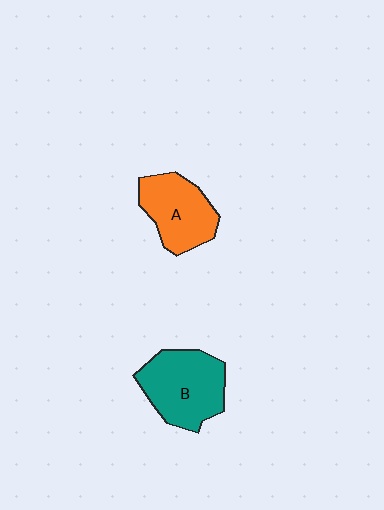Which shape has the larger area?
Shape B (teal).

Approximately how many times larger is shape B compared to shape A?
Approximately 1.2 times.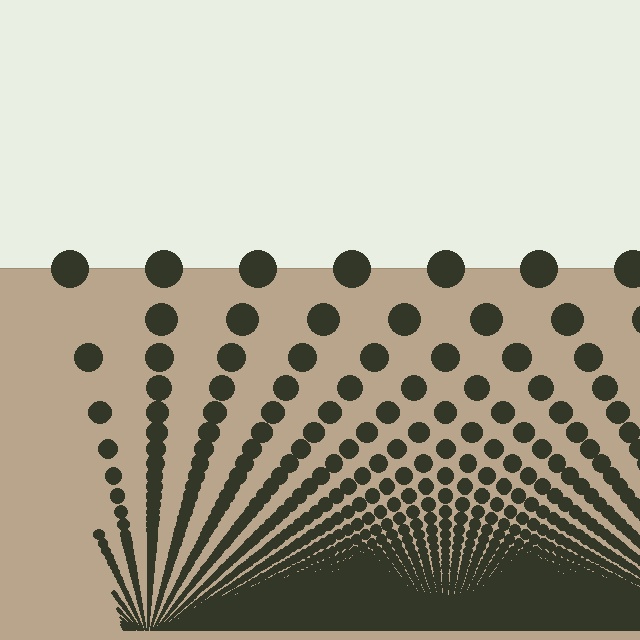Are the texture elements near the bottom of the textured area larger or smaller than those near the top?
Smaller. The gradient is inverted — elements near the bottom are smaller and denser.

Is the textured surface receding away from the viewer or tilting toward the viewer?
The surface appears to tilt toward the viewer. Texture elements get larger and sparser toward the top.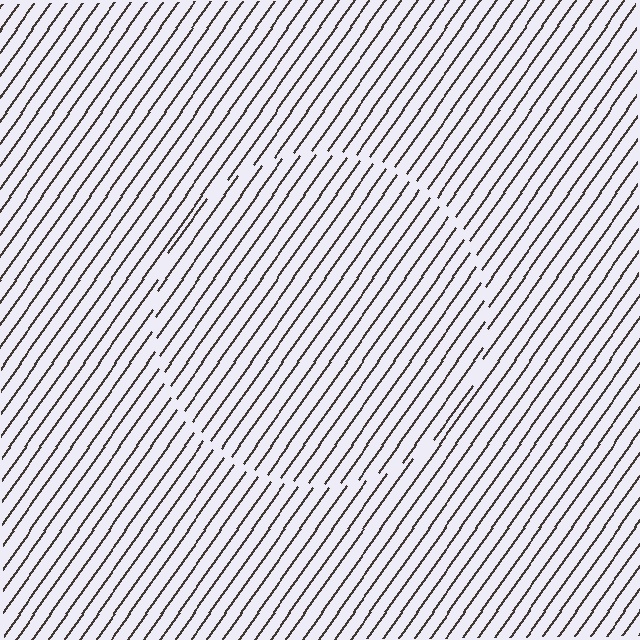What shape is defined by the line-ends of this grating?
An illusory circle. The interior of the shape contains the same grating, shifted by half a period — the contour is defined by the phase discontinuity where line-ends from the inner and outer gratings abut.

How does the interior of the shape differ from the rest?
The interior of the shape contains the same grating, shifted by half a period — the contour is defined by the phase discontinuity where line-ends from the inner and outer gratings abut.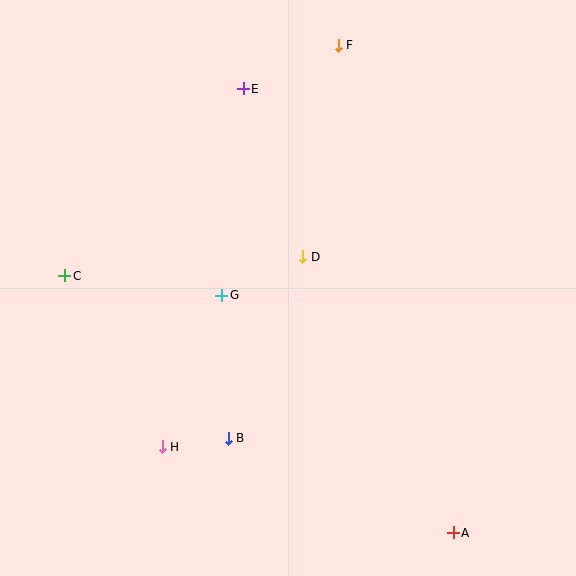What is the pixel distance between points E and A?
The distance between E and A is 491 pixels.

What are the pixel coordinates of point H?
Point H is at (162, 447).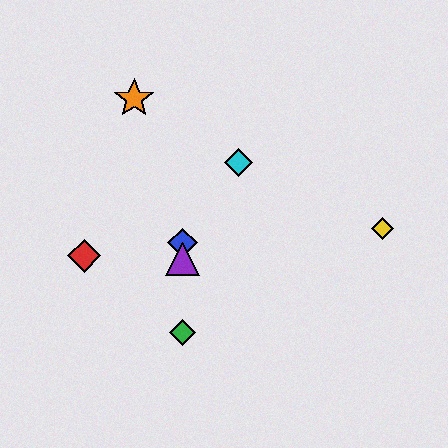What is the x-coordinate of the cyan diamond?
The cyan diamond is at x≈238.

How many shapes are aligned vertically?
3 shapes (the blue diamond, the green diamond, the purple triangle) are aligned vertically.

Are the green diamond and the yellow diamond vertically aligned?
No, the green diamond is at x≈182 and the yellow diamond is at x≈383.